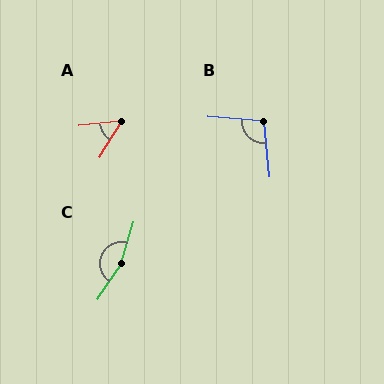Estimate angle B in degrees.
Approximately 100 degrees.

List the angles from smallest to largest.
A (52°), B (100°), C (162°).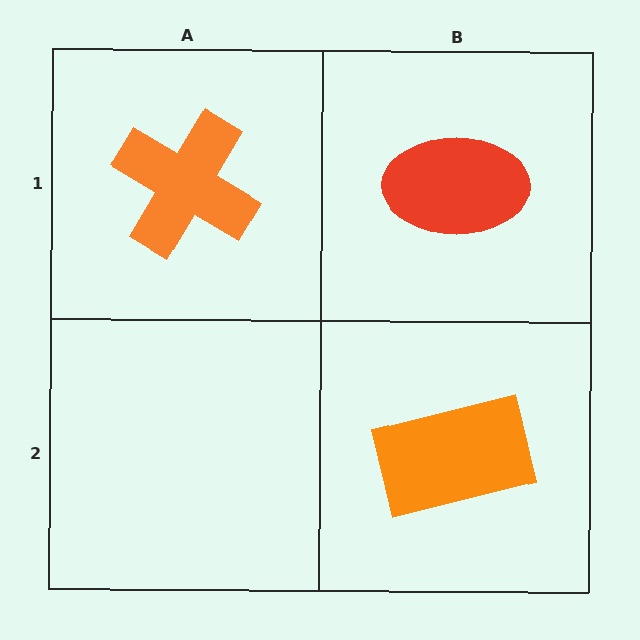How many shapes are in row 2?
1 shape.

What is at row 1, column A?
An orange cross.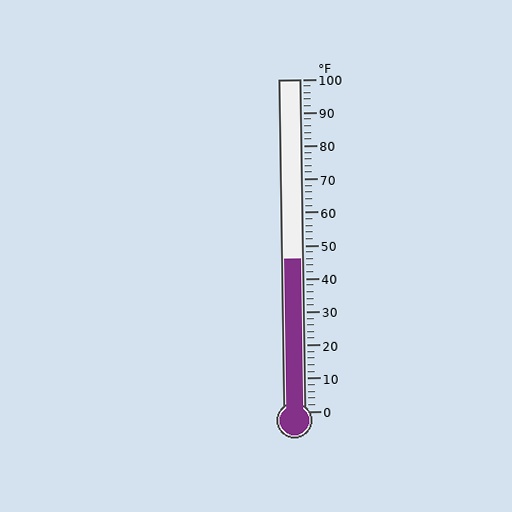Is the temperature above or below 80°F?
The temperature is below 80°F.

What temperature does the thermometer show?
The thermometer shows approximately 46°F.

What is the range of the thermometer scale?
The thermometer scale ranges from 0°F to 100°F.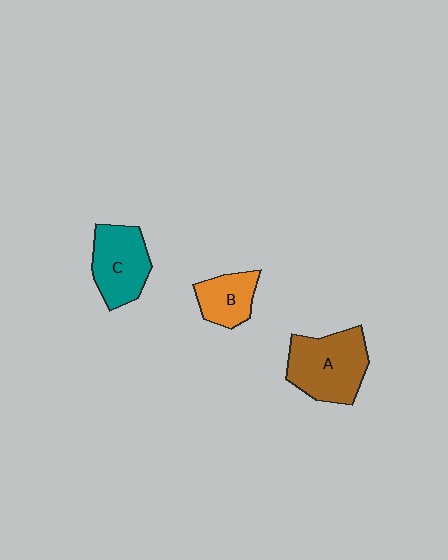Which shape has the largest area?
Shape A (brown).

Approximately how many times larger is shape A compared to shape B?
Approximately 1.8 times.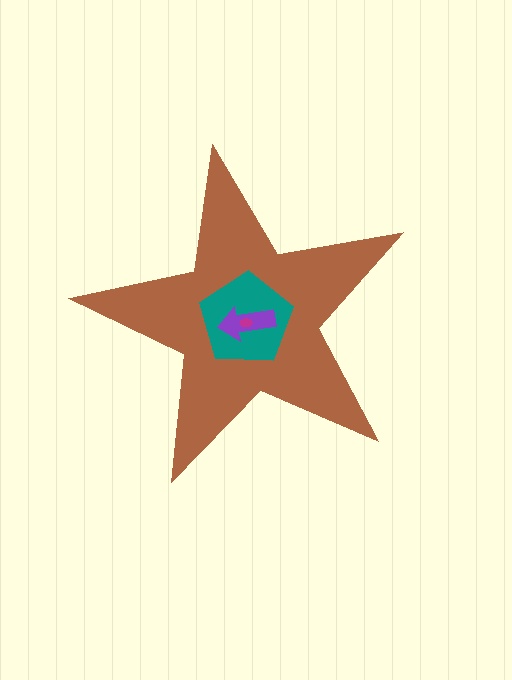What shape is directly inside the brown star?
The teal pentagon.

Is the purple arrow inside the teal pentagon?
Yes.